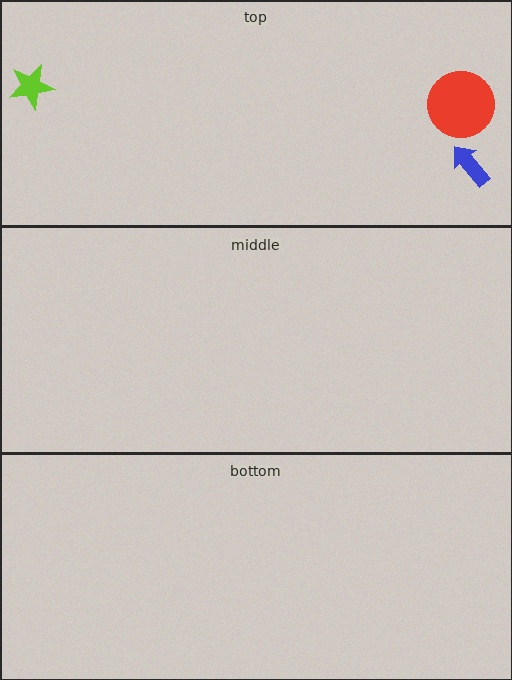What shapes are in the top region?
The red circle, the blue arrow, the lime star.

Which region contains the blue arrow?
The top region.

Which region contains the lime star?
The top region.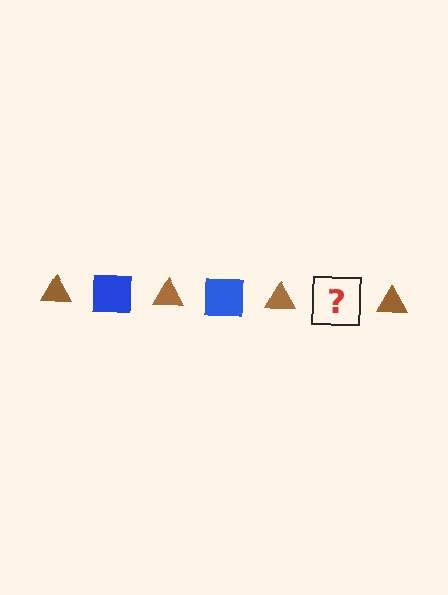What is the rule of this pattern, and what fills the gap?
The rule is that the pattern alternates between brown triangle and blue square. The gap should be filled with a blue square.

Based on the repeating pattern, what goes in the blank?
The blank should be a blue square.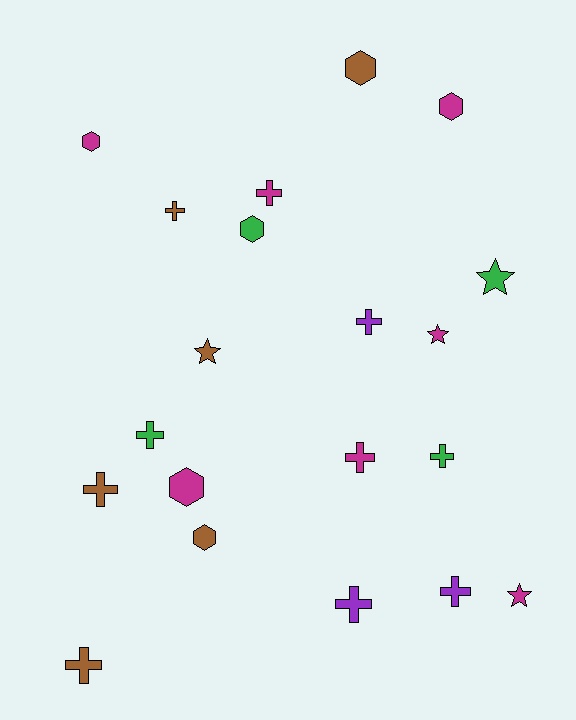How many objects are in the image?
There are 20 objects.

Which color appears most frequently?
Magenta, with 7 objects.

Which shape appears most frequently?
Cross, with 10 objects.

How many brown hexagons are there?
There are 2 brown hexagons.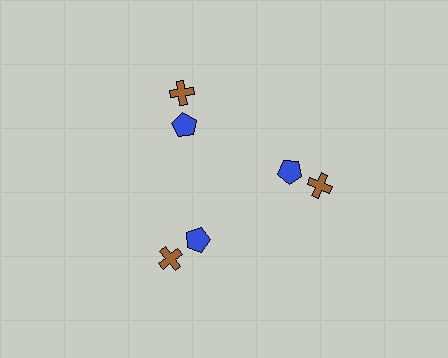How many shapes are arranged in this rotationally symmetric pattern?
There are 6 shapes, arranged in 3 groups of 2.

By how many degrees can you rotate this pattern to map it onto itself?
The pattern maps onto itself every 120 degrees of rotation.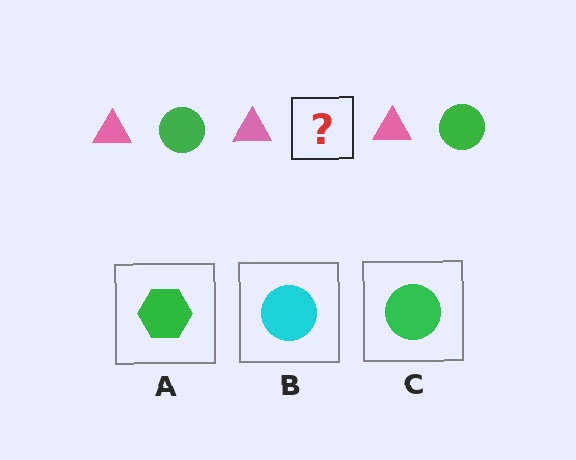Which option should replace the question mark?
Option C.